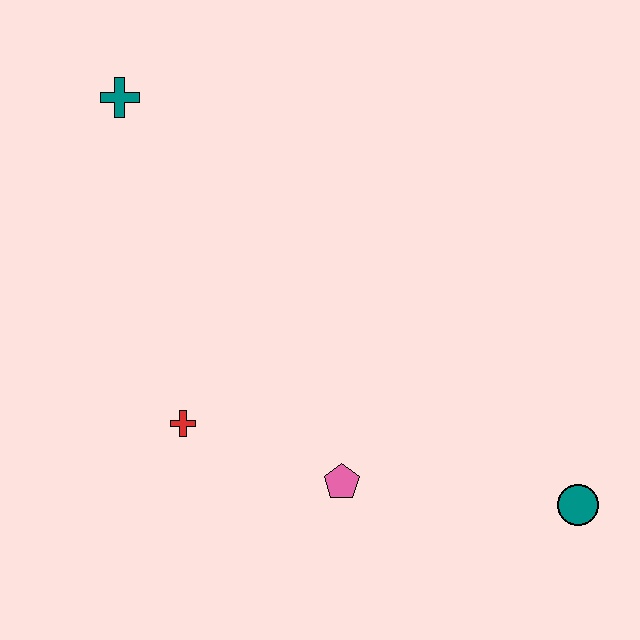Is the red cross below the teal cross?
Yes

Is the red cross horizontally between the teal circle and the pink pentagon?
No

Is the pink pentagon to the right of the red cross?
Yes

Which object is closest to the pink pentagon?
The red cross is closest to the pink pentagon.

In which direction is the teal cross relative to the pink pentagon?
The teal cross is above the pink pentagon.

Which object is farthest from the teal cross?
The teal circle is farthest from the teal cross.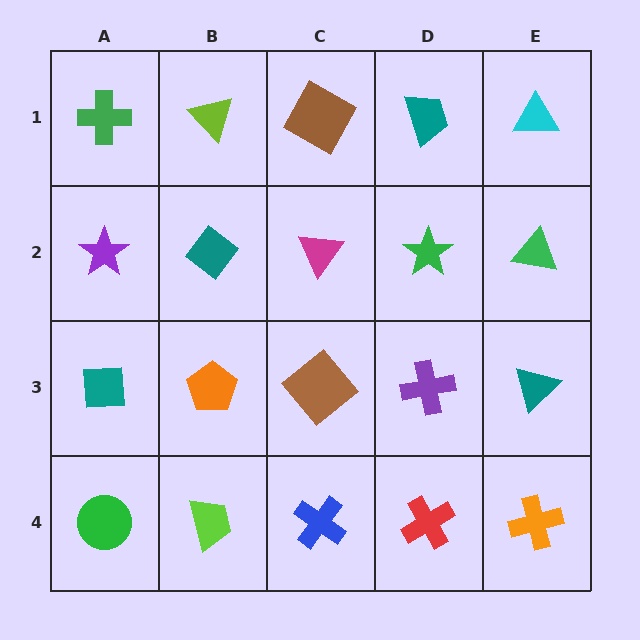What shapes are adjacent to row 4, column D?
A purple cross (row 3, column D), a blue cross (row 4, column C), an orange cross (row 4, column E).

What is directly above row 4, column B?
An orange pentagon.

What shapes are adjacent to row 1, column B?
A teal diamond (row 2, column B), a green cross (row 1, column A), a brown square (row 1, column C).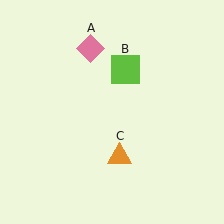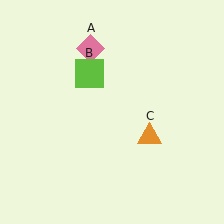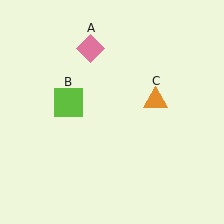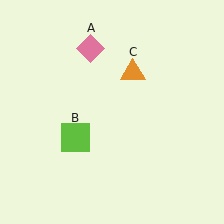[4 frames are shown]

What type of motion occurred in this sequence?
The lime square (object B), orange triangle (object C) rotated counterclockwise around the center of the scene.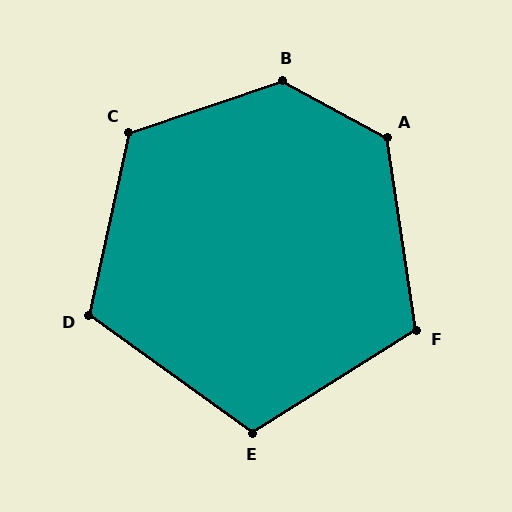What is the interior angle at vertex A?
Approximately 127 degrees (obtuse).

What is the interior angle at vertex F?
Approximately 113 degrees (obtuse).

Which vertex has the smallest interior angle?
E, at approximately 112 degrees.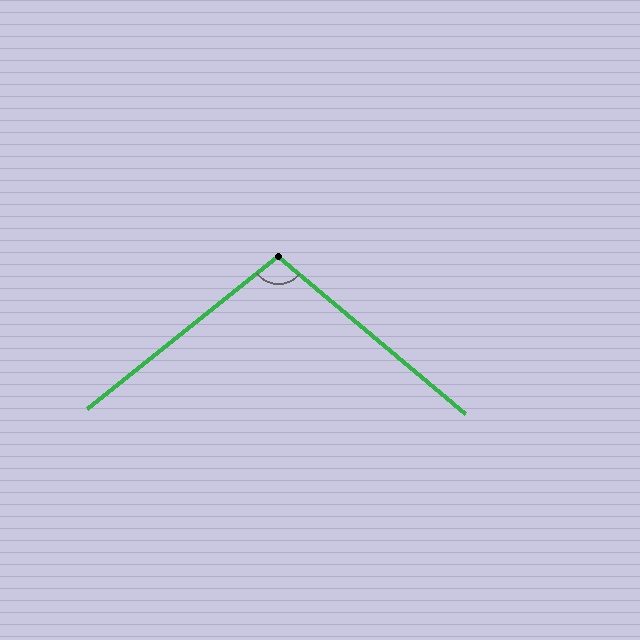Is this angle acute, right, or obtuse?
It is obtuse.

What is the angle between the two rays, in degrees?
Approximately 101 degrees.